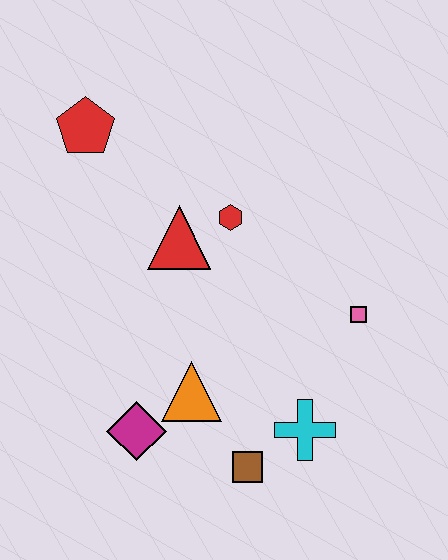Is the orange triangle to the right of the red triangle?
Yes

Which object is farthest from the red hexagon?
The brown square is farthest from the red hexagon.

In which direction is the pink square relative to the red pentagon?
The pink square is to the right of the red pentagon.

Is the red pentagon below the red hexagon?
No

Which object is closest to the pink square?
The cyan cross is closest to the pink square.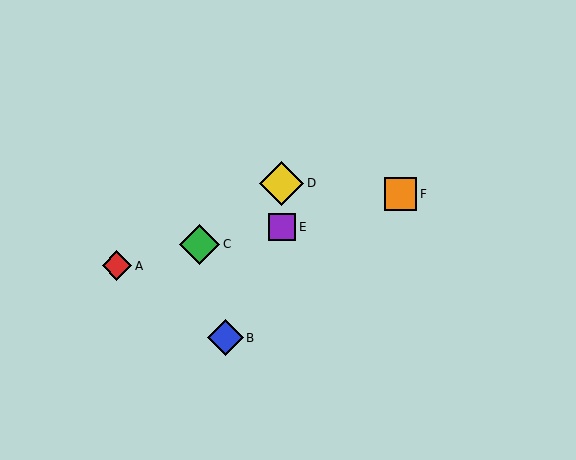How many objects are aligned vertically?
2 objects (D, E) are aligned vertically.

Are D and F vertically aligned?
No, D is at x≈282 and F is at x≈401.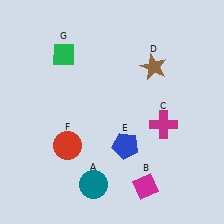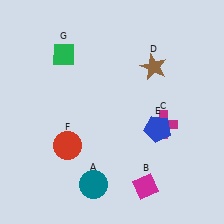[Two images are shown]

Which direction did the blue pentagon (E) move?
The blue pentagon (E) moved right.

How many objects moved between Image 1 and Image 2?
1 object moved between the two images.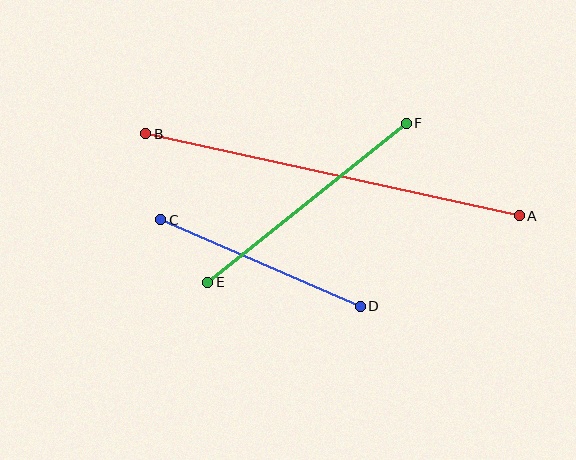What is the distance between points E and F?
The distance is approximately 254 pixels.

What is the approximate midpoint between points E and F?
The midpoint is at approximately (307, 203) pixels.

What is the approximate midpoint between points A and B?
The midpoint is at approximately (332, 175) pixels.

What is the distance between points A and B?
The distance is approximately 382 pixels.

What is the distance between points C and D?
The distance is approximately 218 pixels.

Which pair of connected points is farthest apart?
Points A and B are farthest apart.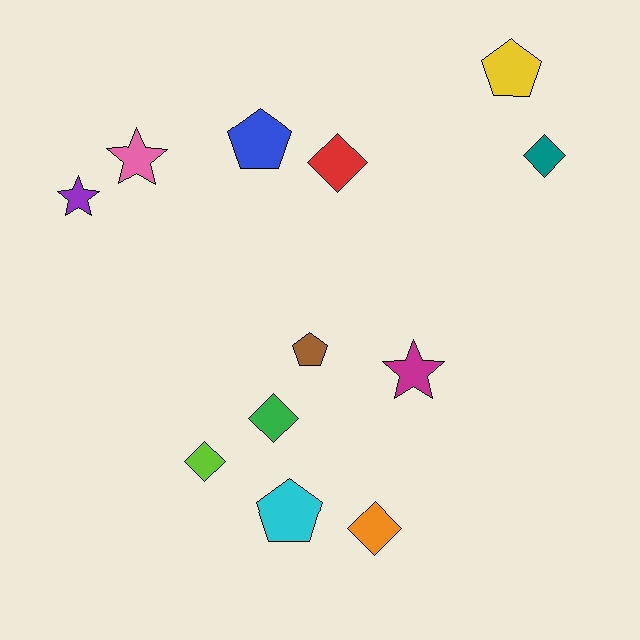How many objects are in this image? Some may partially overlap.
There are 12 objects.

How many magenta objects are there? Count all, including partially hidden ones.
There is 1 magenta object.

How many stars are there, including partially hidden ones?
There are 3 stars.